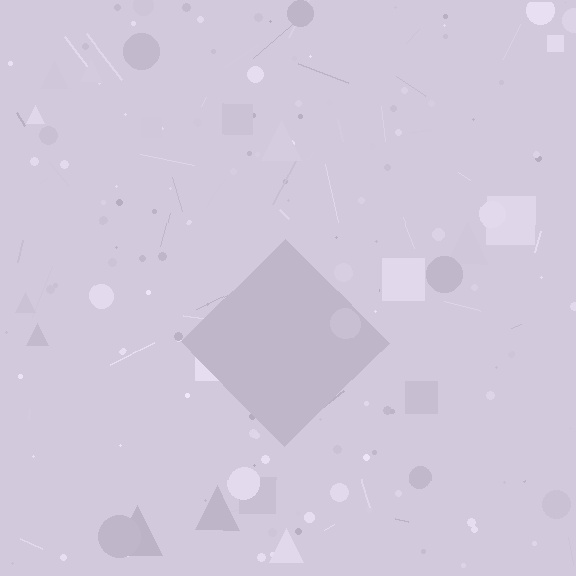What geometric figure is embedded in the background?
A diamond is embedded in the background.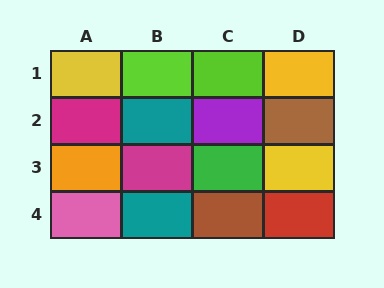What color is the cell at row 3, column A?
Orange.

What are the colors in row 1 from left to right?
Yellow, lime, lime, yellow.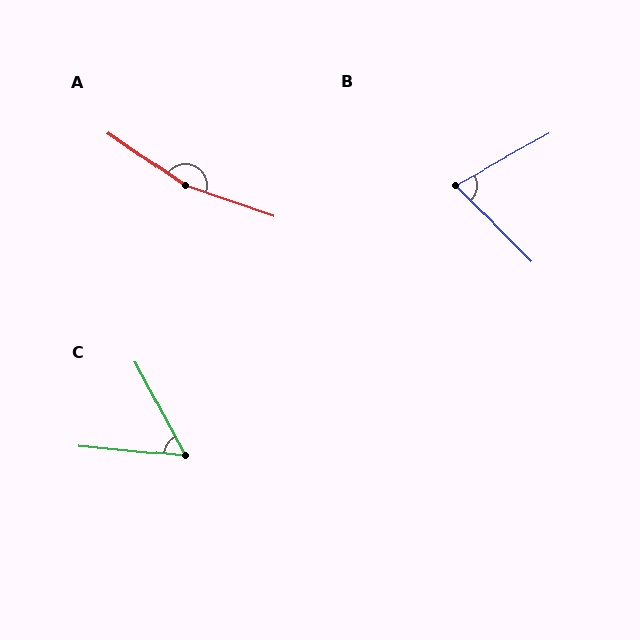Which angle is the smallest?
C, at approximately 56 degrees.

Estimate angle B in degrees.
Approximately 74 degrees.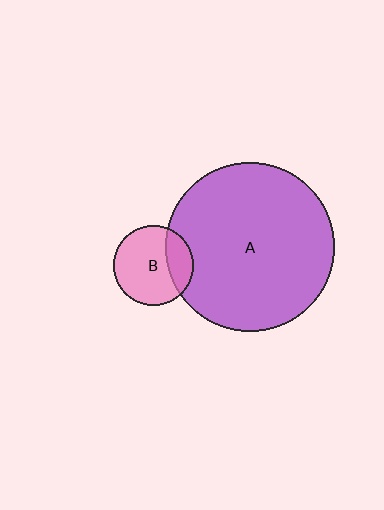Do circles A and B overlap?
Yes.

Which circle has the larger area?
Circle A (purple).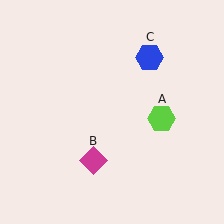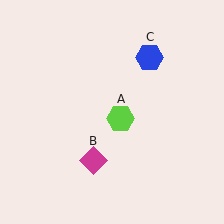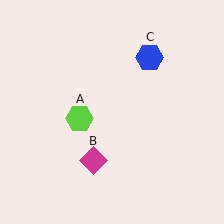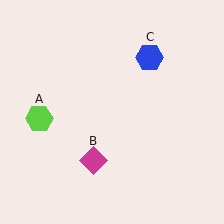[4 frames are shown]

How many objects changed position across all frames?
1 object changed position: lime hexagon (object A).